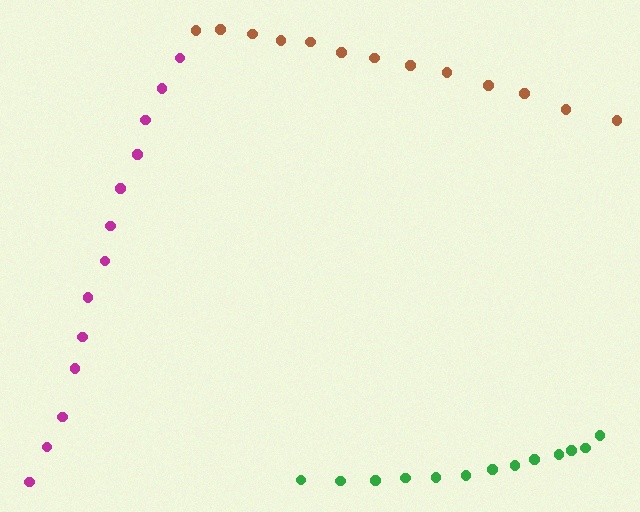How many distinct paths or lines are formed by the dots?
There are 3 distinct paths.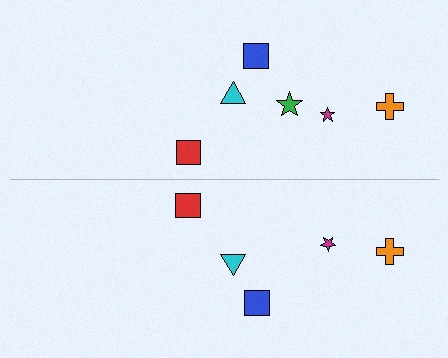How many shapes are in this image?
There are 11 shapes in this image.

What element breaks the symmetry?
A green star is missing from the bottom side.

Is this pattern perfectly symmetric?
No, the pattern is not perfectly symmetric. A green star is missing from the bottom side.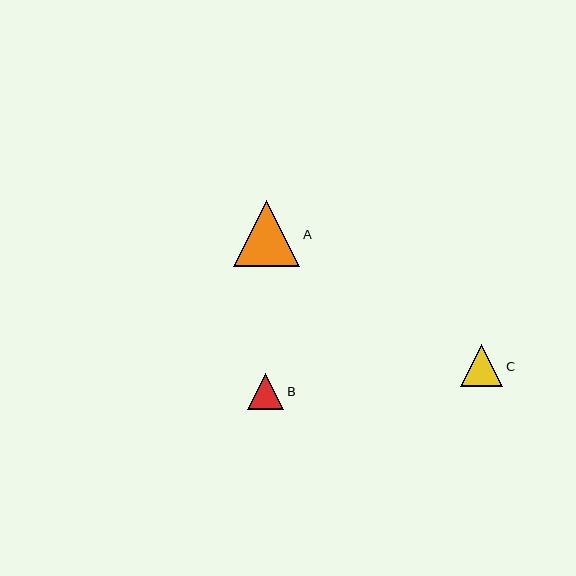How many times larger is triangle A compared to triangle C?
Triangle A is approximately 1.6 times the size of triangle C.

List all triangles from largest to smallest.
From largest to smallest: A, C, B.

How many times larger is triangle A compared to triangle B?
Triangle A is approximately 1.8 times the size of triangle B.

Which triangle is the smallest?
Triangle B is the smallest with a size of approximately 36 pixels.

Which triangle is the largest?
Triangle A is the largest with a size of approximately 66 pixels.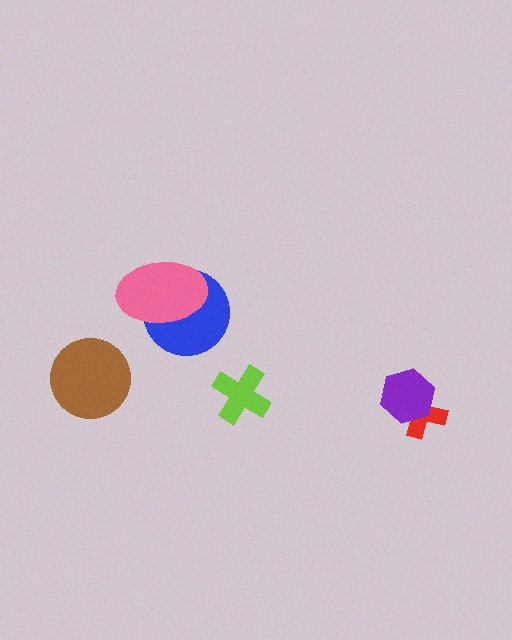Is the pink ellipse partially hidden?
No, no other shape covers it.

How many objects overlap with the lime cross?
0 objects overlap with the lime cross.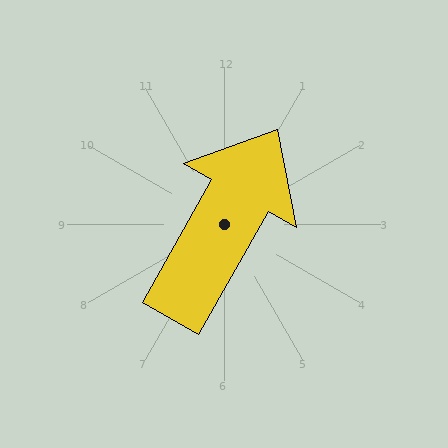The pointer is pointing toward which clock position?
Roughly 1 o'clock.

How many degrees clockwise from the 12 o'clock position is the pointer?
Approximately 30 degrees.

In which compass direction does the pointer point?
Northeast.